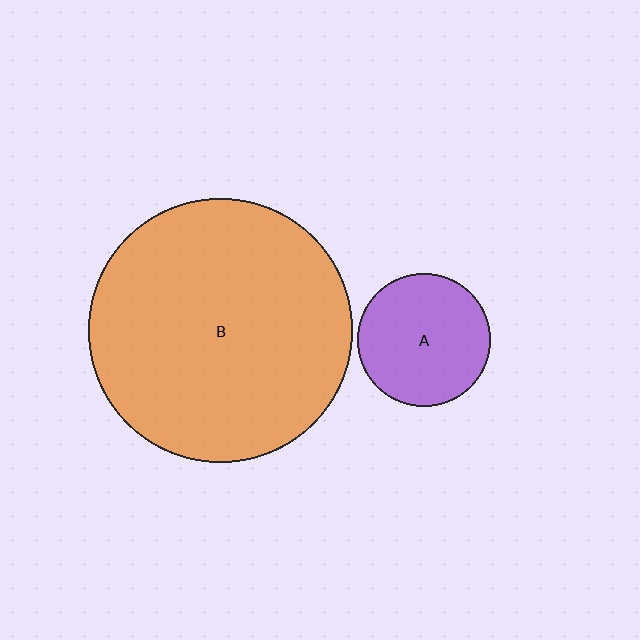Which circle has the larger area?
Circle B (orange).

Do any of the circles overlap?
No, none of the circles overlap.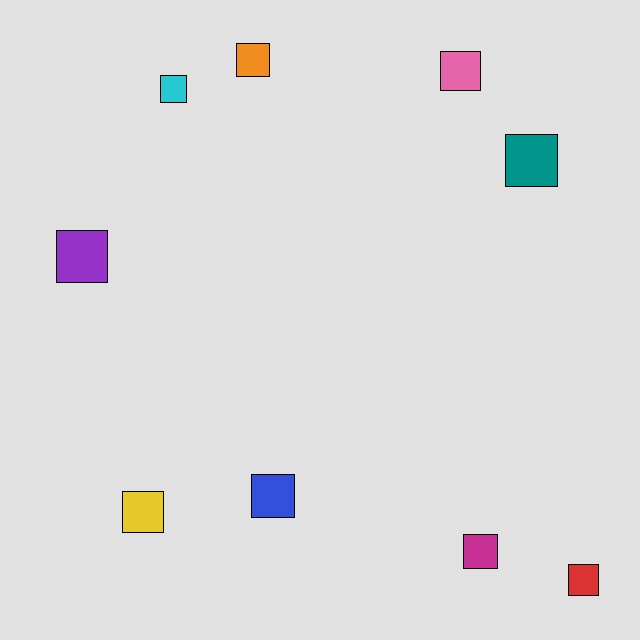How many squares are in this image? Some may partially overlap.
There are 9 squares.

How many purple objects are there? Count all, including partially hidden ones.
There is 1 purple object.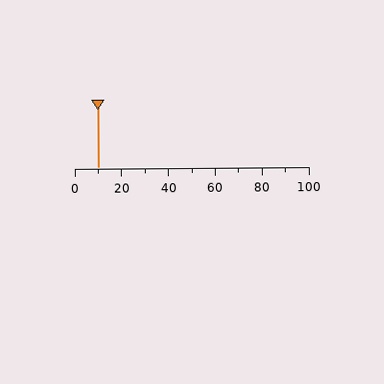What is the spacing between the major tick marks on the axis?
The major ticks are spaced 20 apart.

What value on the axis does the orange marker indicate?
The marker indicates approximately 10.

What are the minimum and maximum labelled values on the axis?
The axis runs from 0 to 100.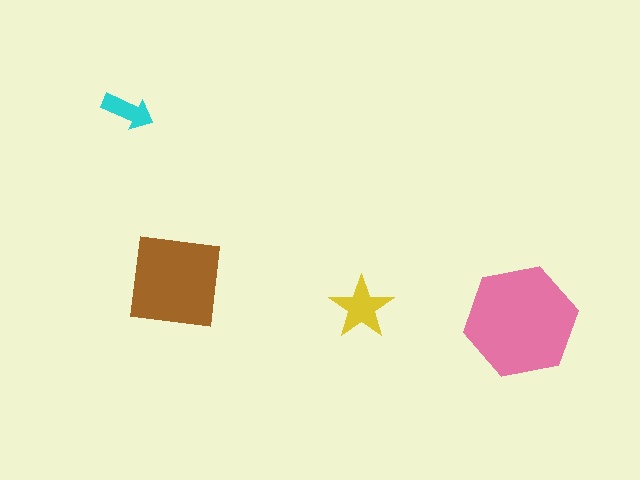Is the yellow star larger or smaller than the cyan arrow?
Larger.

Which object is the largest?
The pink hexagon.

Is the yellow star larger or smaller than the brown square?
Smaller.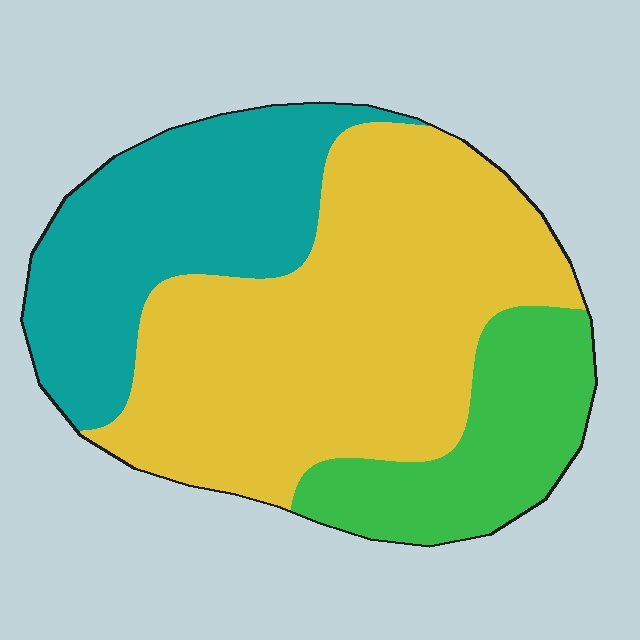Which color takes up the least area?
Green, at roughly 20%.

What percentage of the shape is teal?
Teal covers around 30% of the shape.